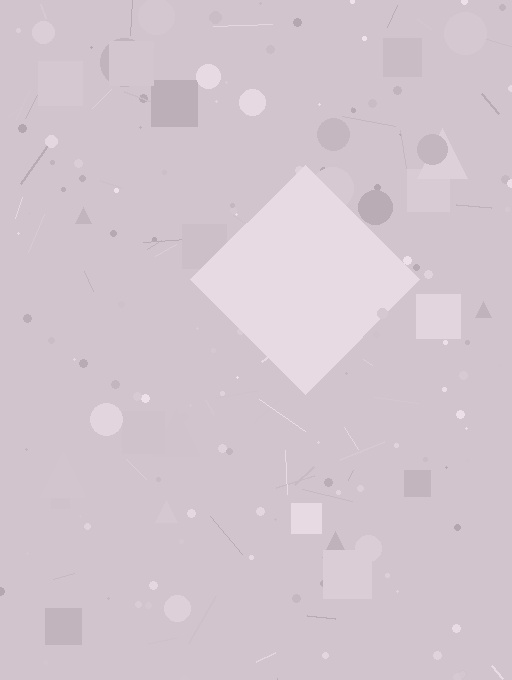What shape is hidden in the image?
A diamond is hidden in the image.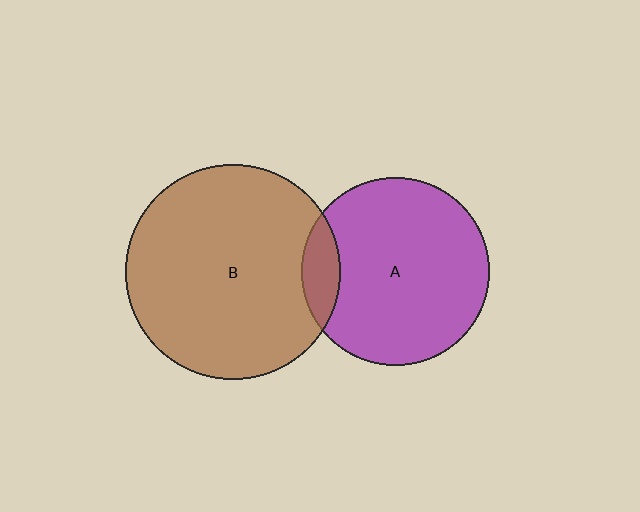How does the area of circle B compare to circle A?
Approximately 1.3 times.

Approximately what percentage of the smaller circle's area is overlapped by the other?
Approximately 10%.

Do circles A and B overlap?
Yes.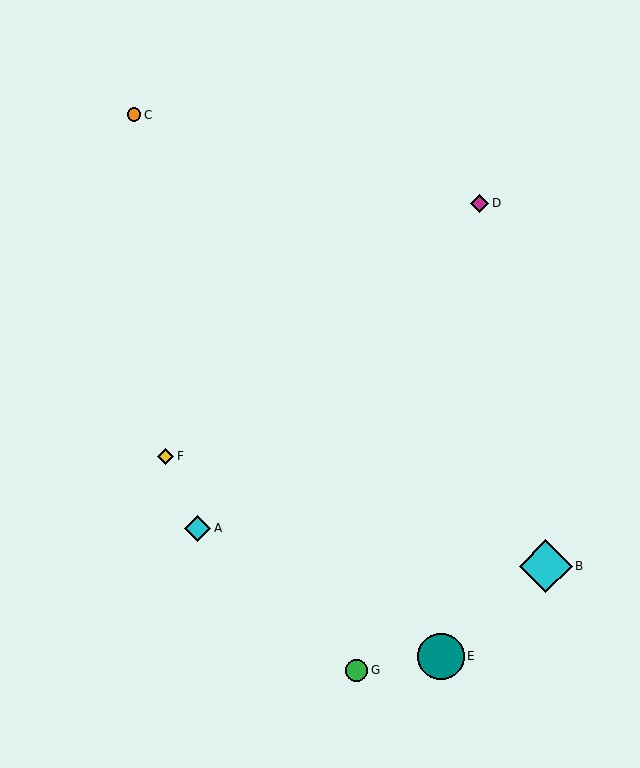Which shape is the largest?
The cyan diamond (labeled B) is the largest.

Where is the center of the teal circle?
The center of the teal circle is at (441, 656).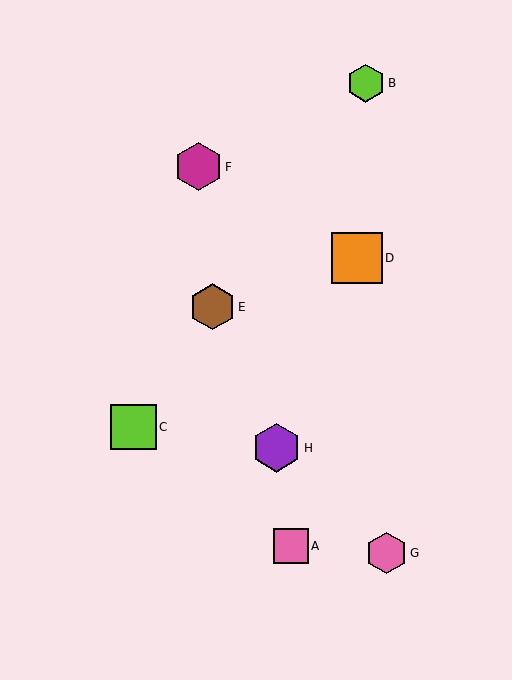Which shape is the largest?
The orange square (labeled D) is the largest.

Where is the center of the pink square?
The center of the pink square is at (291, 546).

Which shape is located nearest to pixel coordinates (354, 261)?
The orange square (labeled D) at (357, 258) is nearest to that location.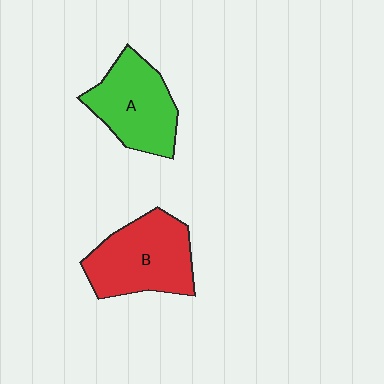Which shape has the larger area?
Shape B (red).